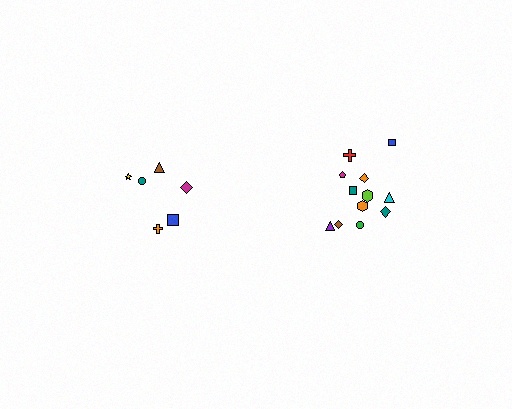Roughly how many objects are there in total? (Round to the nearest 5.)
Roughly 20 objects in total.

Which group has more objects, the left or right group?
The right group.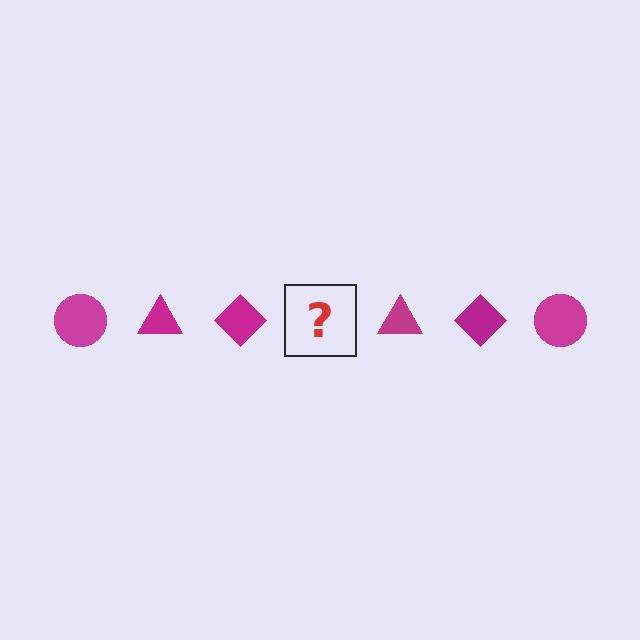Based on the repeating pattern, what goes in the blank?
The blank should be a magenta circle.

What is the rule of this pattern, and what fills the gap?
The rule is that the pattern cycles through circle, triangle, diamond shapes in magenta. The gap should be filled with a magenta circle.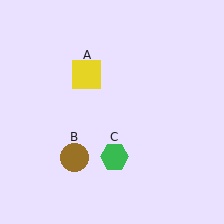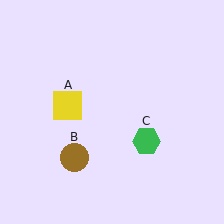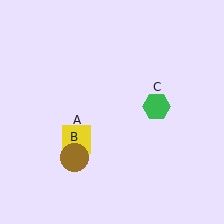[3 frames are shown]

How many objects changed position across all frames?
2 objects changed position: yellow square (object A), green hexagon (object C).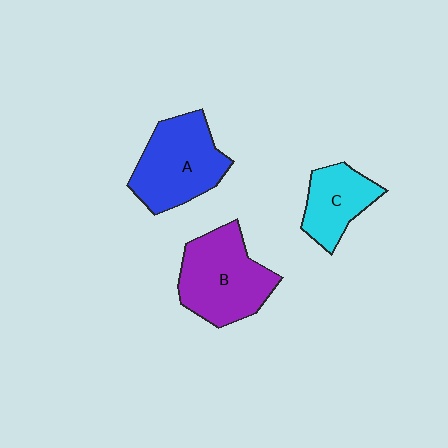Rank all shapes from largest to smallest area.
From largest to smallest: B (purple), A (blue), C (cyan).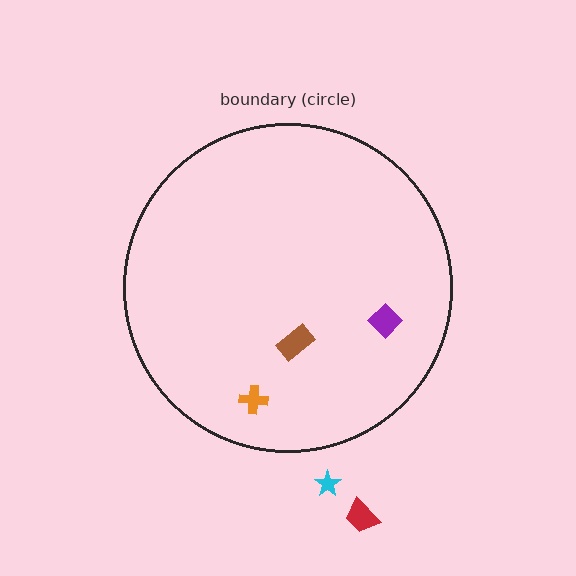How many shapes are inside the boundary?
3 inside, 2 outside.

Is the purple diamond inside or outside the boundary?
Inside.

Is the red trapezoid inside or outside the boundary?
Outside.